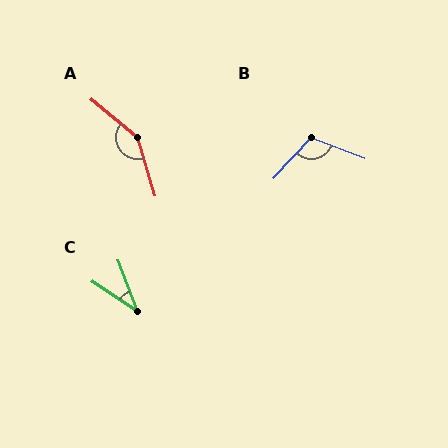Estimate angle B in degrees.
Approximately 112 degrees.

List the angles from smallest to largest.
C (35°), B (112°), A (146°).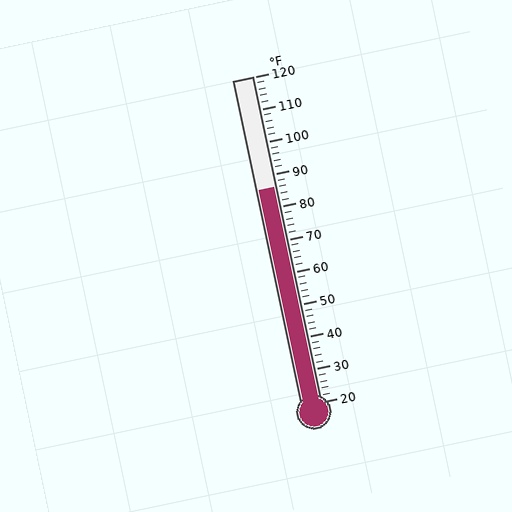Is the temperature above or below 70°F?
The temperature is above 70°F.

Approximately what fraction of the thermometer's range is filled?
The thermometer is filled to approximately 65% of its range.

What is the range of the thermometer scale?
The thermometer scale ranges from 20°F to 120°F.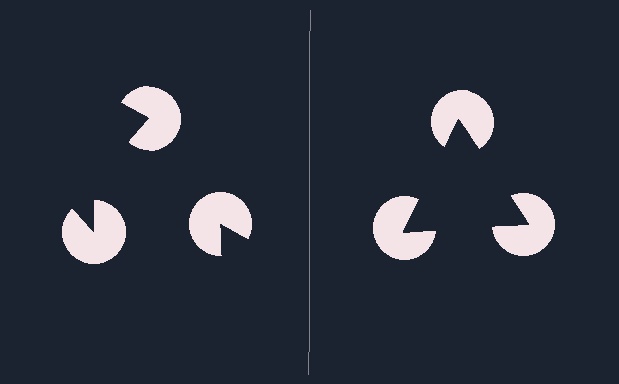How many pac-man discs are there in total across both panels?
6 — 3 on each side.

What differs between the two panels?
The pac-man discs are positioned identically on both sides; only the wedge orientations differ. On the right they align to a triangle; on the left they are misaligned.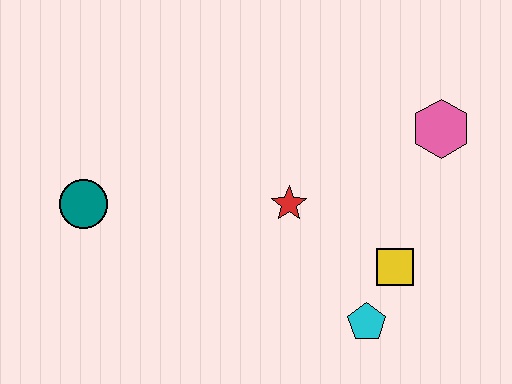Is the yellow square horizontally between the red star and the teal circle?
No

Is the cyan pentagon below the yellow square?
Yes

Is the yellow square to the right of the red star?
Yes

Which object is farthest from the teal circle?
The pink hexagon is farthest from the teal circle.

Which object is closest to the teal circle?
The red star is closest to the teal circle.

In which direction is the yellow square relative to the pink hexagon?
The yellow square is below the pink hexagon.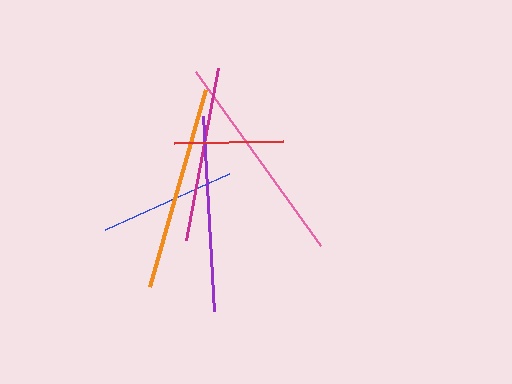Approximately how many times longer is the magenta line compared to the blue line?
The magenta line is approximately 1.3 times the length of the blue line.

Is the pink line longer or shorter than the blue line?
The pink line is longer than the blue line.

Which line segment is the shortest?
The red line is the shortest at approximately 110 pixels.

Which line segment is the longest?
The pink line is the longest at approximately 214 pixels.